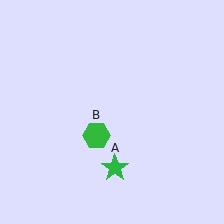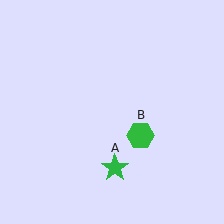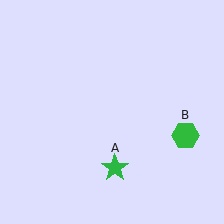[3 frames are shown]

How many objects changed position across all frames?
1 object changed position: green hexagon (object B).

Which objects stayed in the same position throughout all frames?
Green star (object A) remained stationary.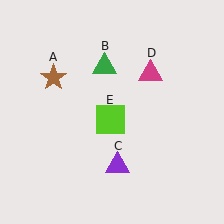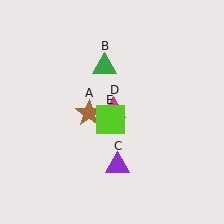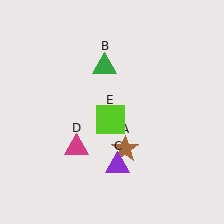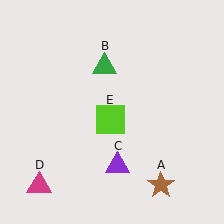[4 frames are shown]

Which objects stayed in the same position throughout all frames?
Green triangle (object B) and purple triangle (object C) and lime square (object E) remained stationary.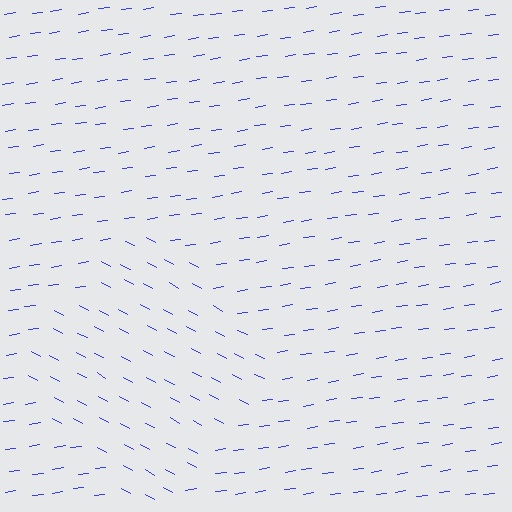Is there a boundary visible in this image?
Yes, there is a texture boundary formed by a change in line orientation.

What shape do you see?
I see a diamond.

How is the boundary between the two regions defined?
The boundary is defined purely by a change in line orientation (approximately 37 degrees difference). All lines are the same color and thickness.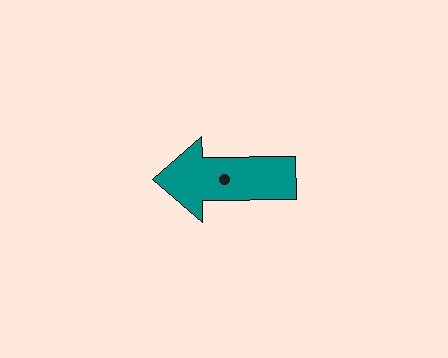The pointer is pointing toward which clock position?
Roughly 9 o'clock.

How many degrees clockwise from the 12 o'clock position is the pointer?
Approximately 269 degrees.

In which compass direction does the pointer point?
West.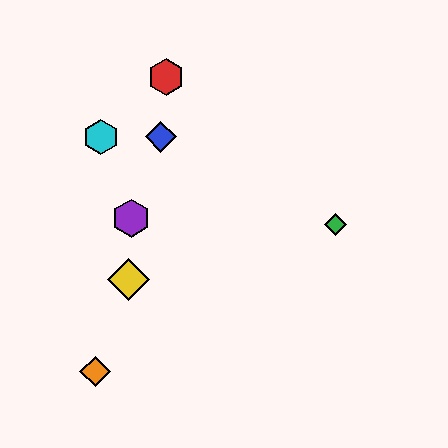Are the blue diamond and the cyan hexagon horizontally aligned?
Yes, both are at y≈137.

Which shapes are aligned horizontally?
The blue diamond, the cyan hexagon are aligned horizontally.